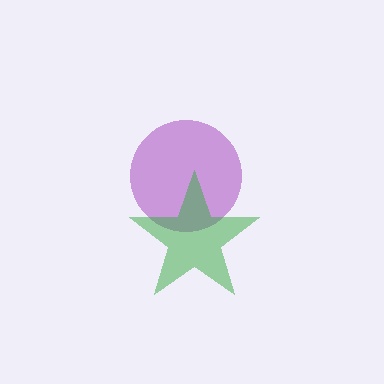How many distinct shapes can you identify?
There are 2 distinct shapes: a purple circle, a green star.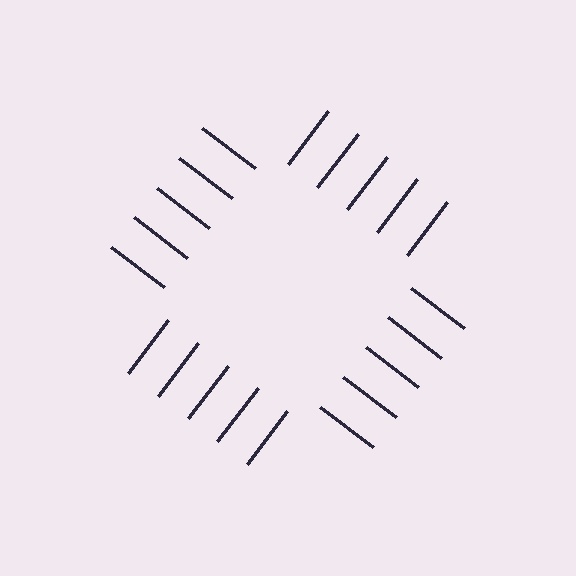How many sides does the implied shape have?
4 sides — the line-ends trace a square.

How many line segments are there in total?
20 — 5 along each of the 4 edges.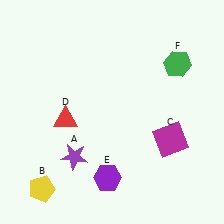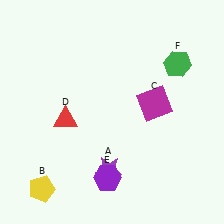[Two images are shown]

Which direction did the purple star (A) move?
The purple star (A) moved right.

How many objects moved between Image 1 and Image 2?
2 objects moved between the two images.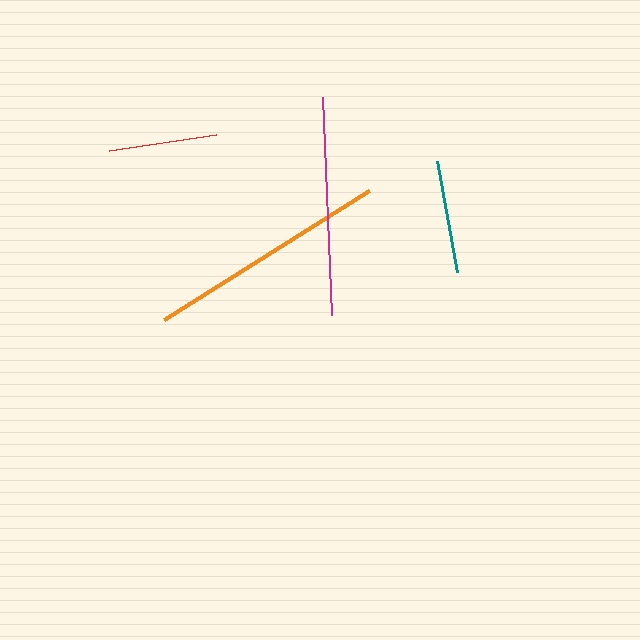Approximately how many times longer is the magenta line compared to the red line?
The magenta line is approximately 2.0 times the length of the red line.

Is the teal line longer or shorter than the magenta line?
The magenta line is longer than the teal line.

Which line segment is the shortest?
The red line is the shortest at approximately 108 pixels.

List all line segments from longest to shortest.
From longest to shortest: orange, magenta, teal, red.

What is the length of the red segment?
The red segment is approximately 108 pixels long.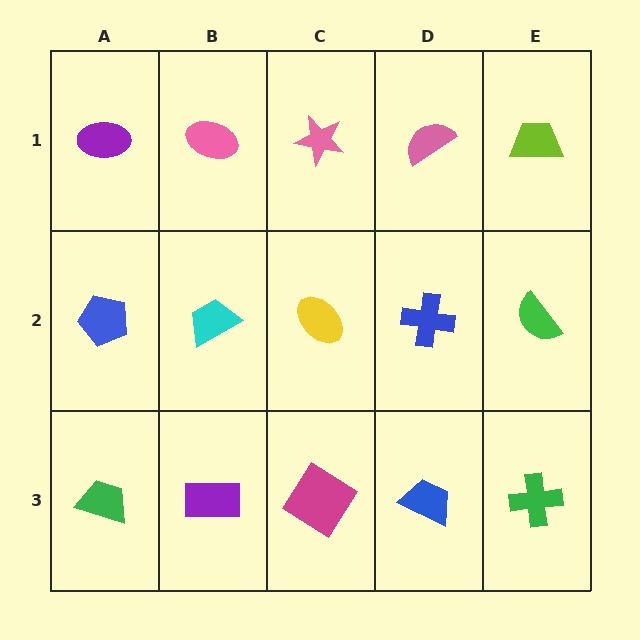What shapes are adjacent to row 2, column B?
A pink ellipse (row 1, column B), a purple rectangle (row 3, column B), a blue pentagon (row 2, column A), a yellow ellipse (row 2, column C).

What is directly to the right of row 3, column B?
A magenta diamond.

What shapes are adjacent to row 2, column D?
A pink semicircle (row 1, column D), a blue trapezoid (row 3, column D), a yellow ellipse (row 2, column C), a green semicircle (row 2, column E).